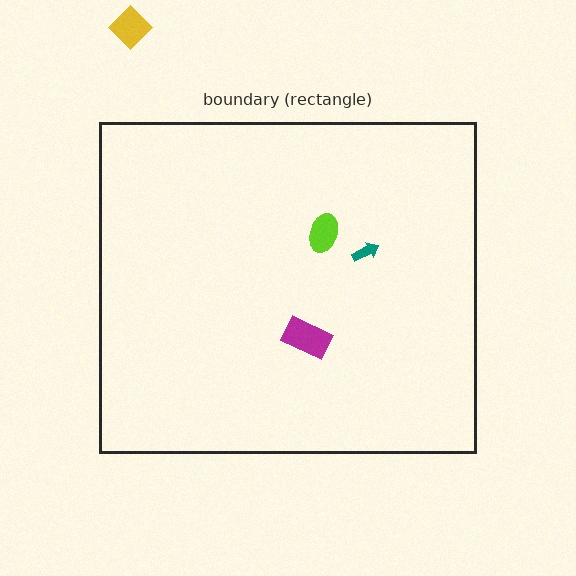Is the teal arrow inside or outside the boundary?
Inside.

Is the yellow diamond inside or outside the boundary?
Outside.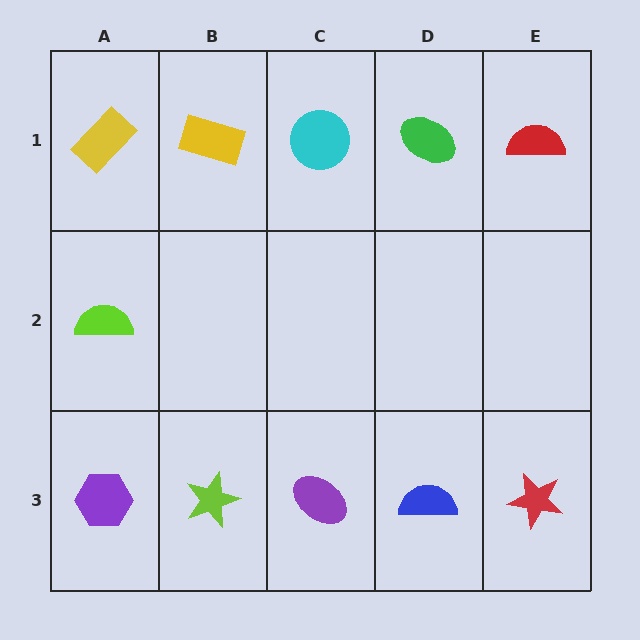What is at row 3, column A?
A purple hexagon.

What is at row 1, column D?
A green ellipse.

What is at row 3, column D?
A blue semicircle.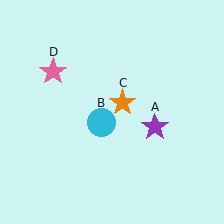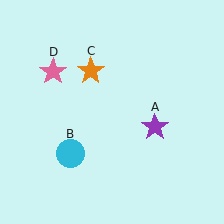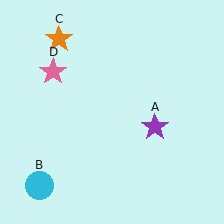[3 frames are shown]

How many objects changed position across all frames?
2 objects changed position: cyan circle (object B), orange star (object C).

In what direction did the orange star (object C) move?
The orange star (object C) moved up and to the left.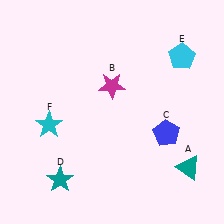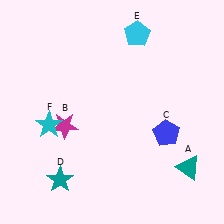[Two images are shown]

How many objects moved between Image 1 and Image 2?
2 objects moved between the two images.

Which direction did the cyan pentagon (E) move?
The cyan pentagon (E) moved left.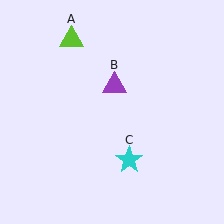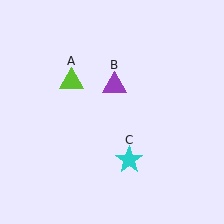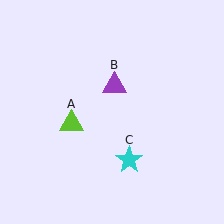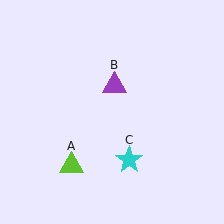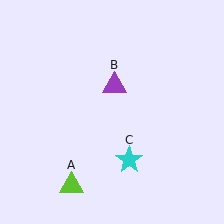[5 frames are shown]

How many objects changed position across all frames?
1 object changed position: lime triangle (object A).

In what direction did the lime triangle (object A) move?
The lime triangle (object A) moved down.